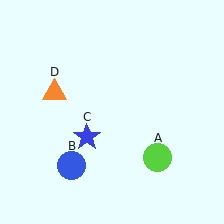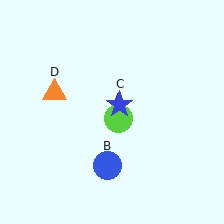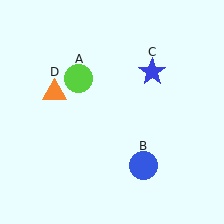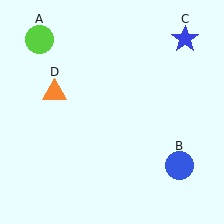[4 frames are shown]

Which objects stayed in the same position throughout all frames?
Orange triangle (object D) remained stationary.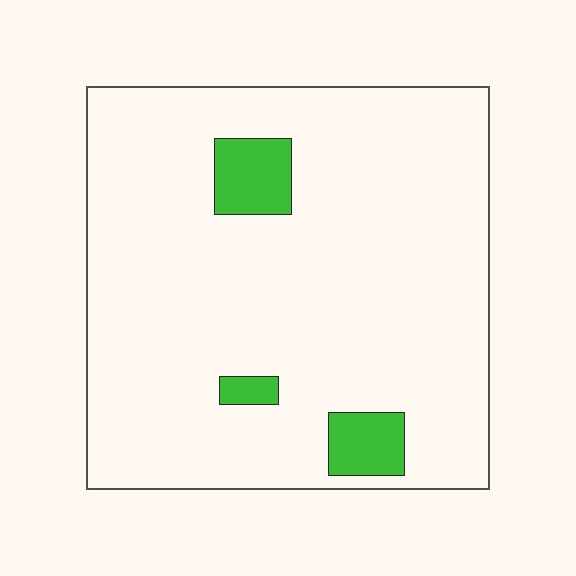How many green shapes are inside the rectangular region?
3.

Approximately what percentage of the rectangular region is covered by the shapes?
Approximately 10%.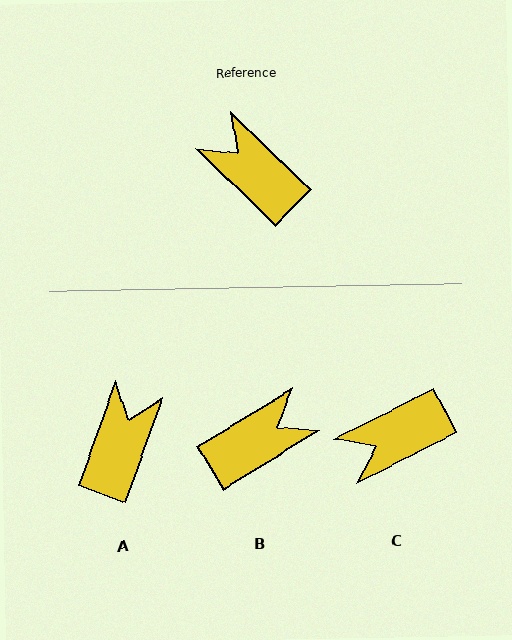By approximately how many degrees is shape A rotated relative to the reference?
Approximately 65 degrees clockwise.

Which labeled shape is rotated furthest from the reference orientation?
B, about 104 degrees away.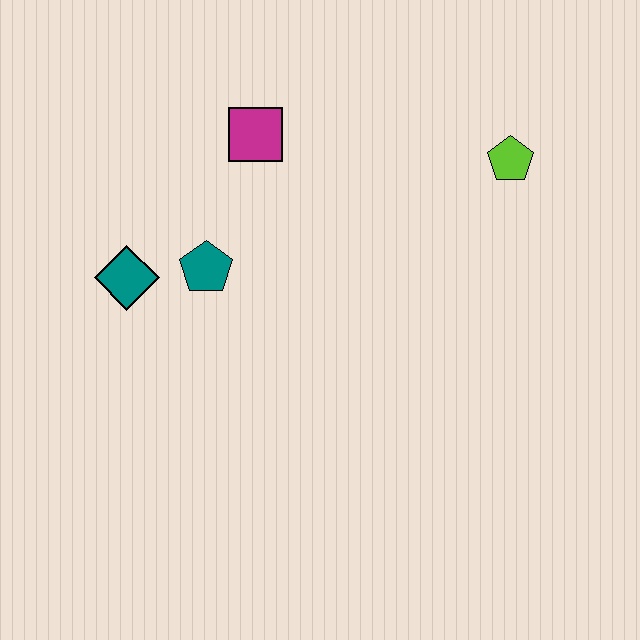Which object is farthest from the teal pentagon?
The lime pentagon is farthest from the teal pentagon.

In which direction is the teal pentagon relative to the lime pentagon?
The teal pentagon is to the left of the lime pentagon.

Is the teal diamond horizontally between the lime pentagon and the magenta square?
No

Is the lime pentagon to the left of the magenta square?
No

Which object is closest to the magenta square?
The teal pentagon is closest to the magenta square.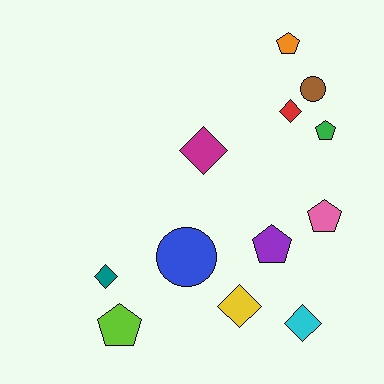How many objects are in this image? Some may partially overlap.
There are 12 objects.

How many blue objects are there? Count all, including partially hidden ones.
There is 1 blue object.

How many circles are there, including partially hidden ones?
There are 2 circles.